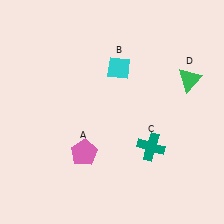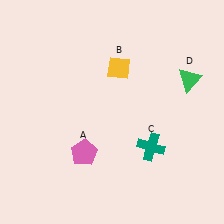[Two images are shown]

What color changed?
The diamond (B) changed from cyan in Image 1 to yellow in Image 2.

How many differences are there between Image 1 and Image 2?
There is 1 difference between the two images.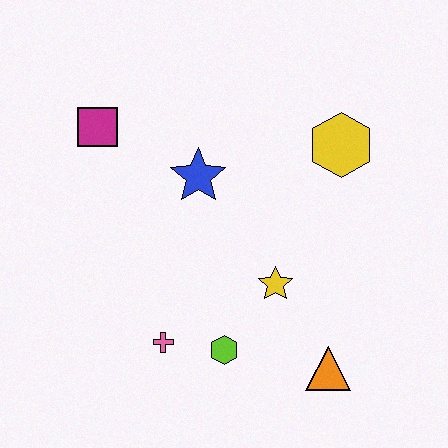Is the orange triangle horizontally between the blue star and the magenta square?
No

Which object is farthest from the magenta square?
The orange triangle is farthest from the magenta square.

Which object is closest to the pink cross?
The lime hexagon is closest to the pink cross.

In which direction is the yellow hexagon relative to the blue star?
The yellow hexagon is to the right of the blue star.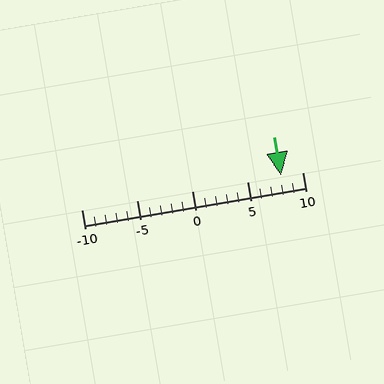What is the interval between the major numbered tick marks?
The major tick marks are spaced 5 units apart.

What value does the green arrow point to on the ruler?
The green arrow points to approximately 8.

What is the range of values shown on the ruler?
The ruler shows values from -10 to 10.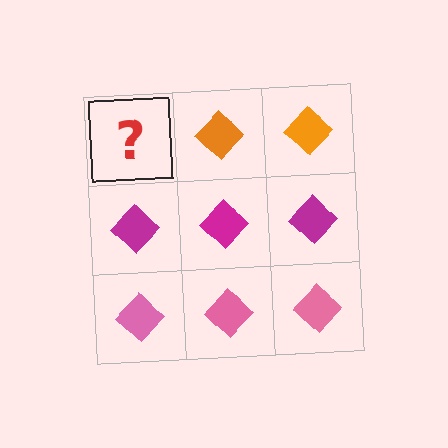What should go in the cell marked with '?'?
The missing cell should contain an orange diamond.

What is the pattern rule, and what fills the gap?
The rule is that each row has a consistent color. The gap should be filled with an orange diamond.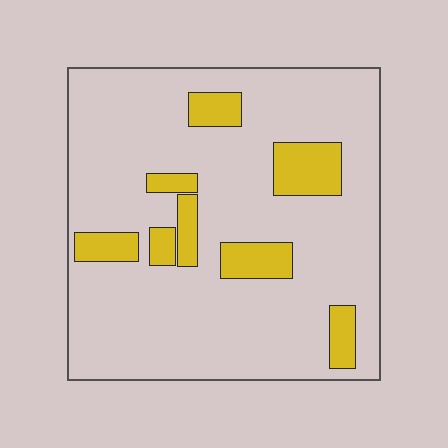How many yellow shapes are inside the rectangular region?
8.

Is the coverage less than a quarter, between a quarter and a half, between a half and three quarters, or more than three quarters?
Less than a quarter.